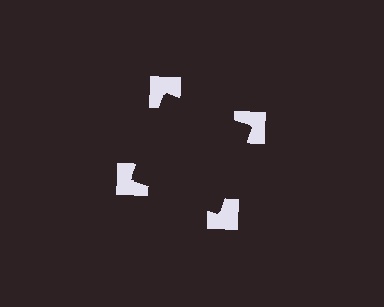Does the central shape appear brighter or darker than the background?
It typically appears slightly darker than the background, even though no actual brightness change is drawn.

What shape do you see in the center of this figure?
An illusory square — its edges are inferred from the aligned wedge cuts in the notched squares, not physically drawn.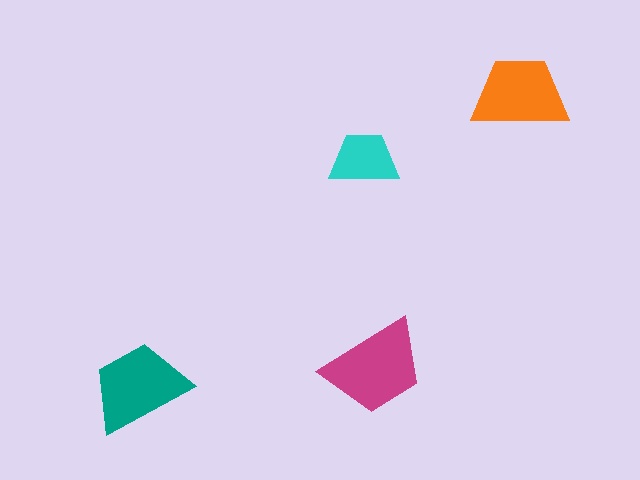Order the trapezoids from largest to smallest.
the magenta one, the teal one, the orange one, the cyan one.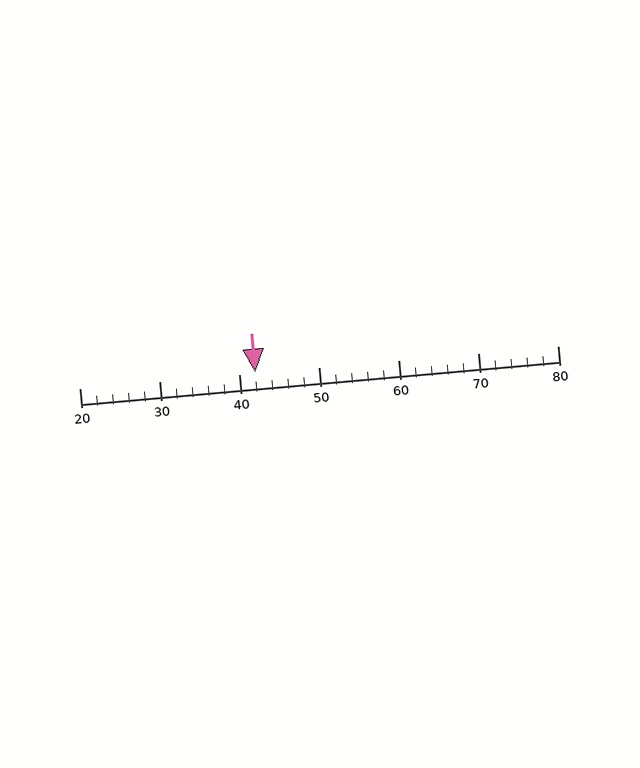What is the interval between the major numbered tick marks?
The major tick marks are spaced 10 units apart.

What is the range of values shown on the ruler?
The ruler shows values from 20 to 80.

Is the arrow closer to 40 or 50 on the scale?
The arrow is closer to 40.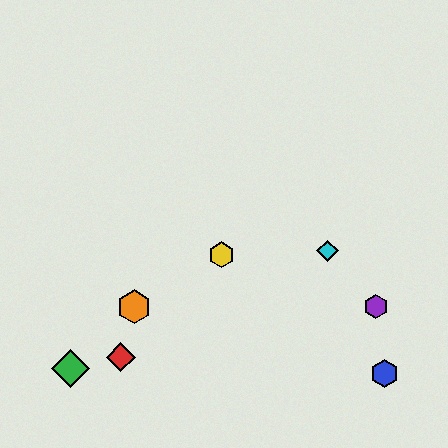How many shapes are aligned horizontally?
2 shapes (the purple hexagon, the orange hexagon) are aligned horizontally.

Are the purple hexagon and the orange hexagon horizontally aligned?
Yes, both are at y≈307.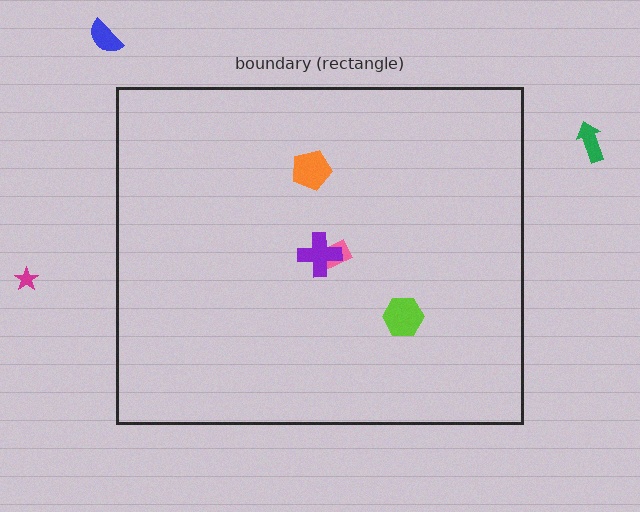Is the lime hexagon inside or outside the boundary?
Inside.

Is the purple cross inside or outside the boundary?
Inside.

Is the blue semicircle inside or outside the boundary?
Outside.